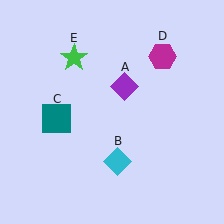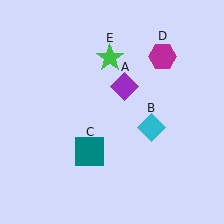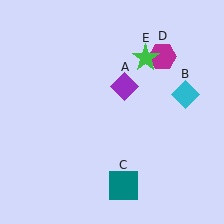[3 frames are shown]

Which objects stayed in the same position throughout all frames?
Purple diamond (object A) and magenta hexagon (object D) remained stationary.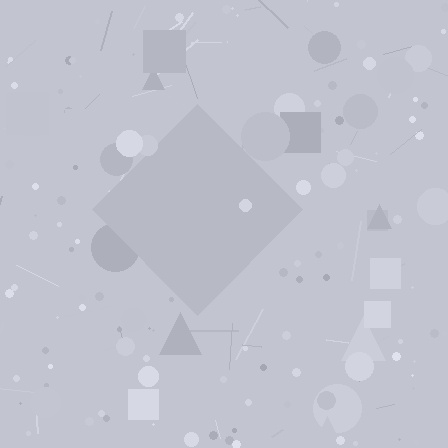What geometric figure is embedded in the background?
A diamond is embedded in the background.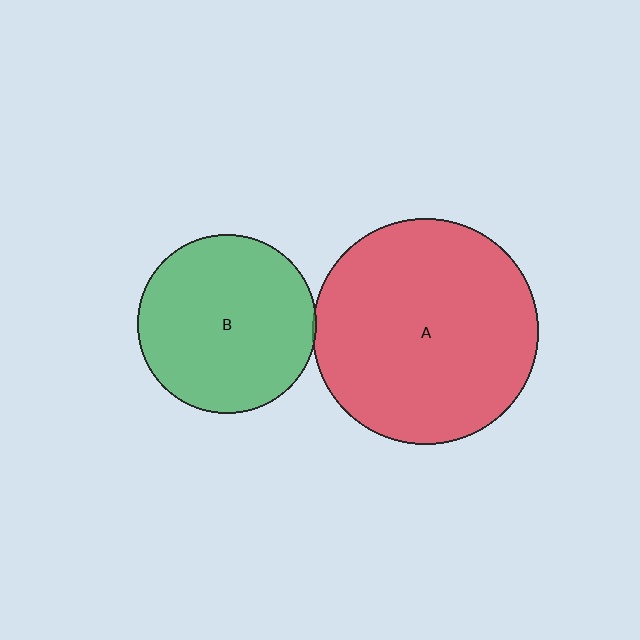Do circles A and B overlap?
Yes.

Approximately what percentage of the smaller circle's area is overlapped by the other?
Approximately 5%.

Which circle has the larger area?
Circle A (red).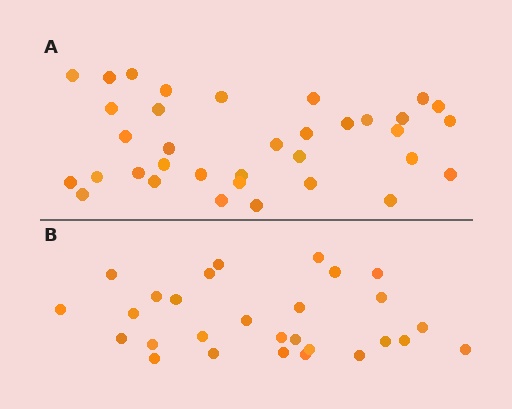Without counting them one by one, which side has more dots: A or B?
Region A (the top region) has more dots.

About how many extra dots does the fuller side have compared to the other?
Region A has roughly 8 or so more dots than region B.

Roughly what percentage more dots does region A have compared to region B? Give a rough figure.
About 25% more.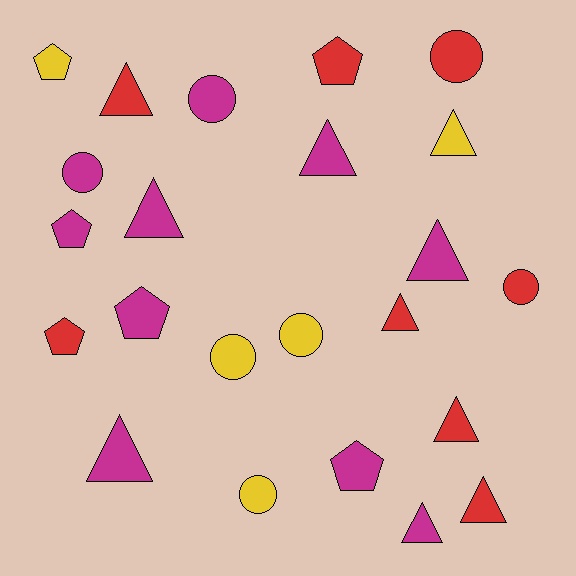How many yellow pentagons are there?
There is 1 yellow pentagon.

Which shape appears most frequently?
Triangle, with 10 objects.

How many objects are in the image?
There are 23 objects.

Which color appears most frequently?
Magenta, with 10 objects.